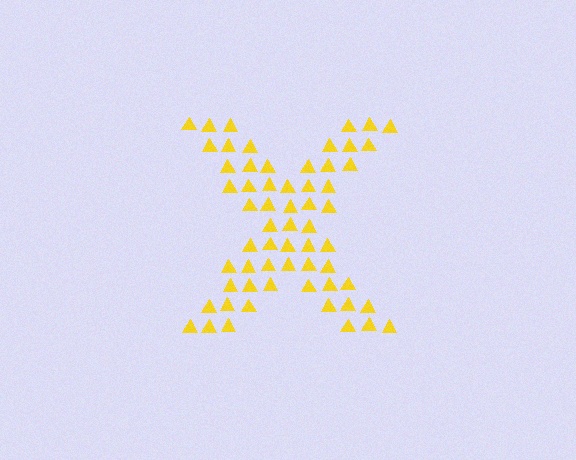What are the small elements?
The small elements are triangles.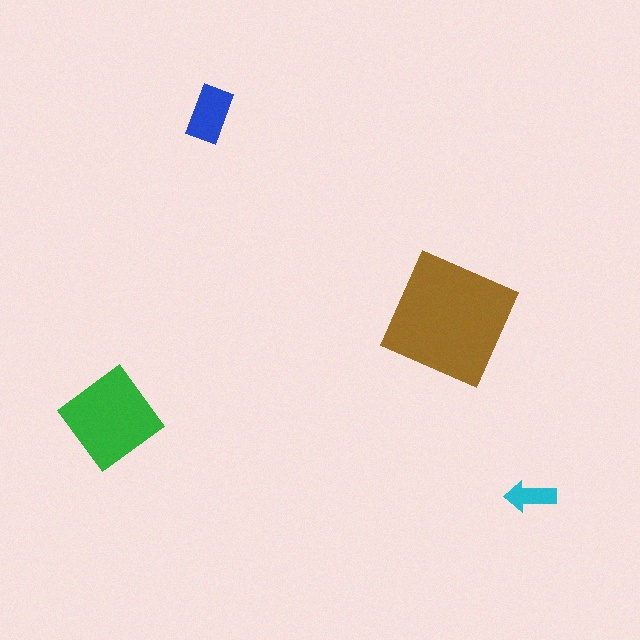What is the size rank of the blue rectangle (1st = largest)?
3rd.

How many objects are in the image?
There are 4 objects in the image.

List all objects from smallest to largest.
The cyan arrow, the blue rectangle, the green diamond, the brown square.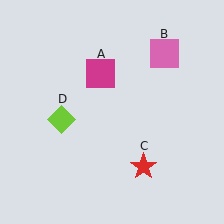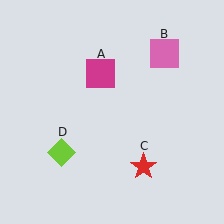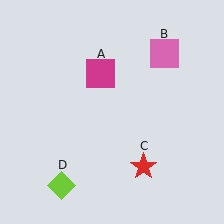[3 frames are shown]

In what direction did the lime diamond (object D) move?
The lime diamond (object D) moved down.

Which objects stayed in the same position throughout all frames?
Magenta square (object A) and pink square (object B) and red star (object C) remained stationary.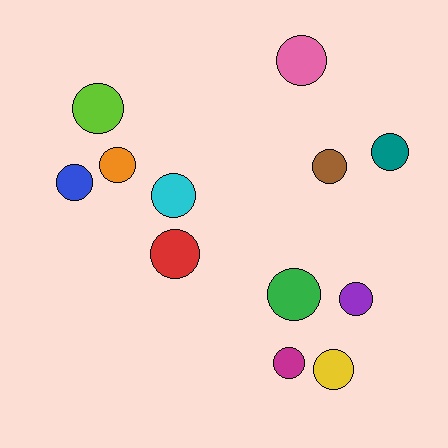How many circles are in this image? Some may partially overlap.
There are 12 circles.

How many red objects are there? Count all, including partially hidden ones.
There is 1 red object.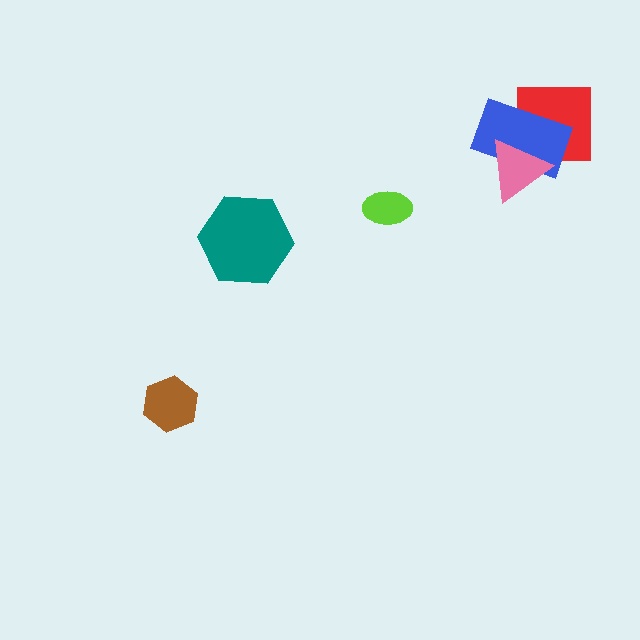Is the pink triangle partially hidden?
No, no other shape covers it.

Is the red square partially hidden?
Yes, it is partially covered by another shape.